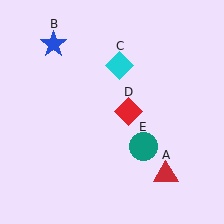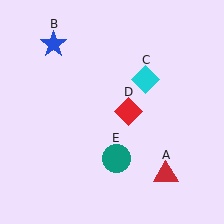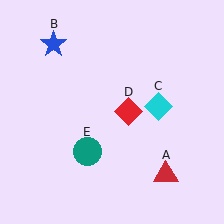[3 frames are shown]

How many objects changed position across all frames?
2 objects changed position: cyan diamond (object C), teal circle (object E).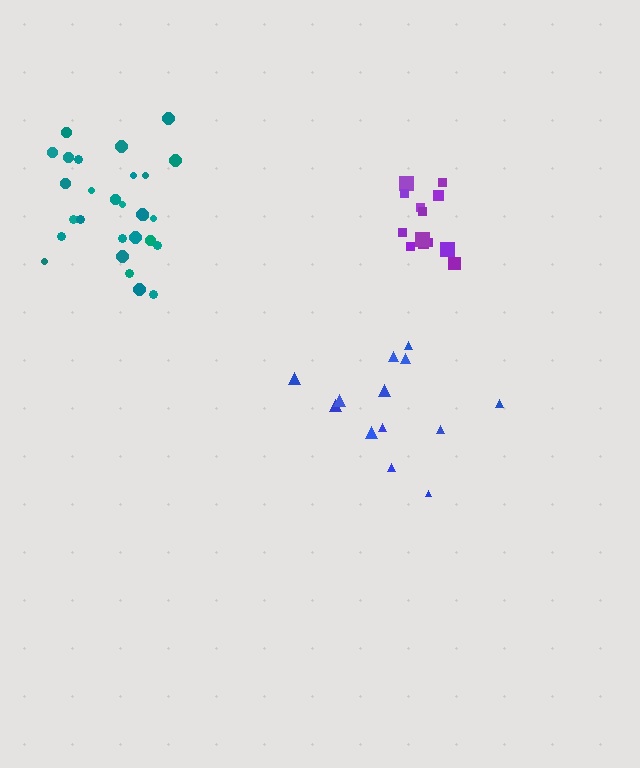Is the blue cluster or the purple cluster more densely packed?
Purple.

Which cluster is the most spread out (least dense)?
Blue.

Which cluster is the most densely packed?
Purple.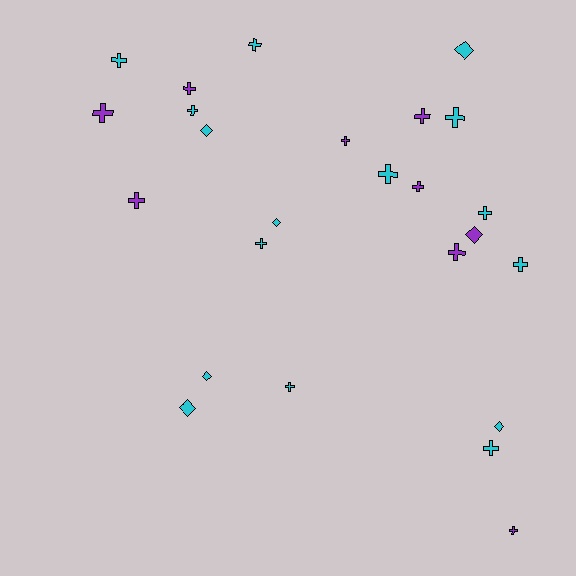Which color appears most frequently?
Cyan, with 16 objects.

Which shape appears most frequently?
Cross, with 18 objects.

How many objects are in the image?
There are 25 objects.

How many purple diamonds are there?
There is 1 purple diamond.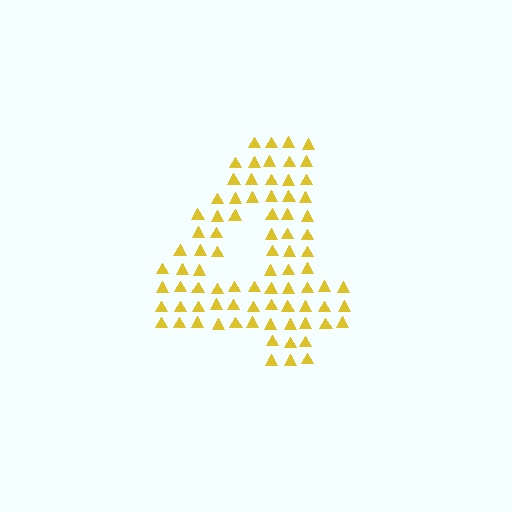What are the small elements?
The small elements are triangles.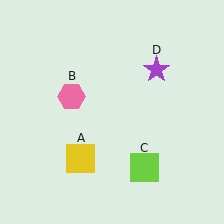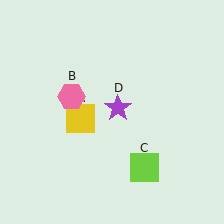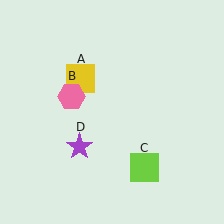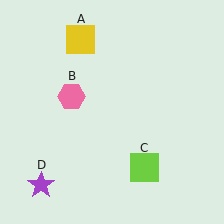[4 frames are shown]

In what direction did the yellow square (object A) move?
The yellow square (object A) moved up.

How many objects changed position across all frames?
2 objects changed position: yellow square (object A), purple star (object D).